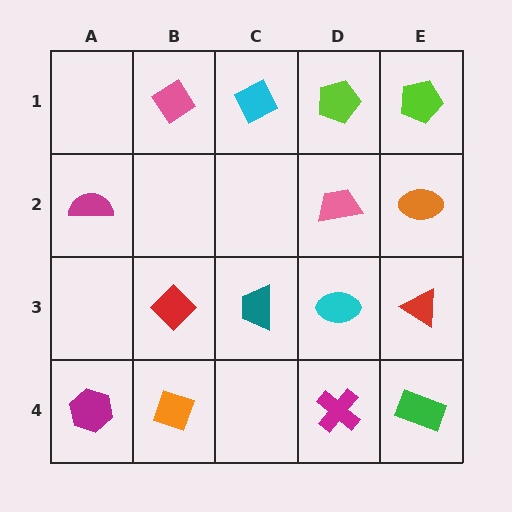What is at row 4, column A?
A magenta hexagon.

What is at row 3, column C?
A teal trapezoid.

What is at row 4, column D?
A magenta cross.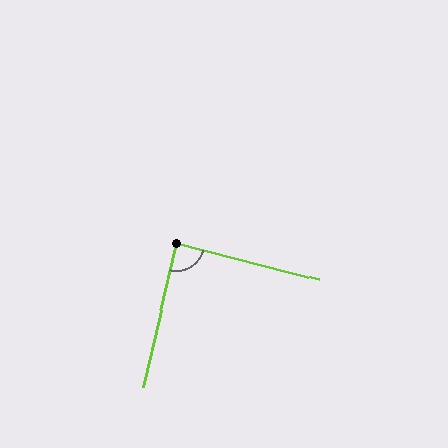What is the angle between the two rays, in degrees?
Approximately 89 degrees.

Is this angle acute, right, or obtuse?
It is approximately a right angle.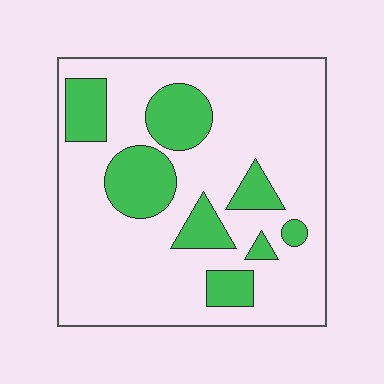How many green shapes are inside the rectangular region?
8.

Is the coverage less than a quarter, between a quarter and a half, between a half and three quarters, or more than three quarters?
Less than a quarter.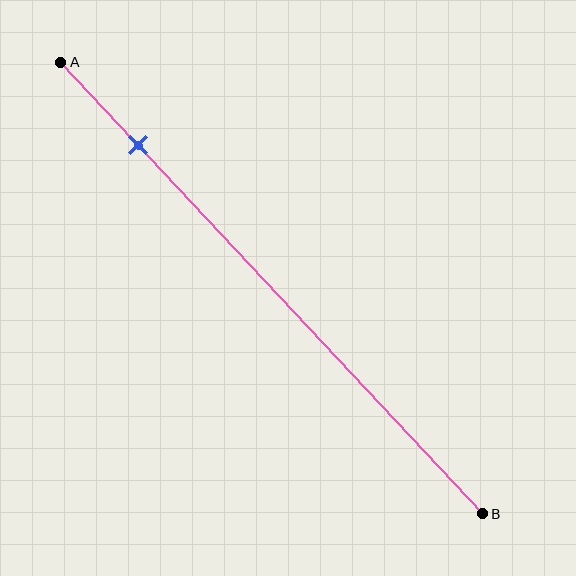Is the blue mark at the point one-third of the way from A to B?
No, the mark is at about 20% from A, not at the 33% one-third point.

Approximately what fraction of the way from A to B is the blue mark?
The blue mark is approximately 20% of the way from A to B.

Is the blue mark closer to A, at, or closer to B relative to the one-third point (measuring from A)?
The blue mark is closer to point A than the one-third point of segment AB.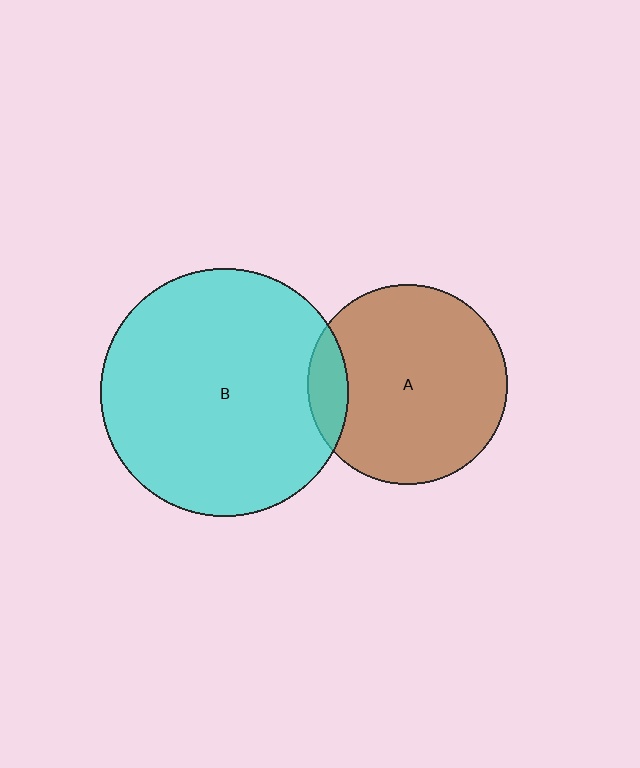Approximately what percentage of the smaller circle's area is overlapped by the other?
Approximately 10%.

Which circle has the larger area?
Circle B (cyan).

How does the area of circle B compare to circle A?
Approximately 1.5 times.